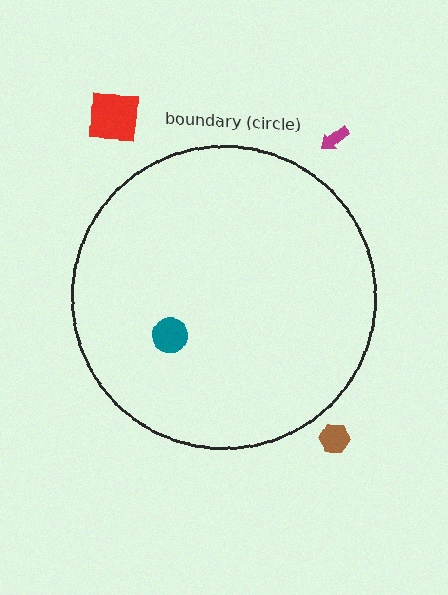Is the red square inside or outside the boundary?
Outside.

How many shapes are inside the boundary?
1 inside, 3 outside.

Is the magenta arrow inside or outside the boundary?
Outside.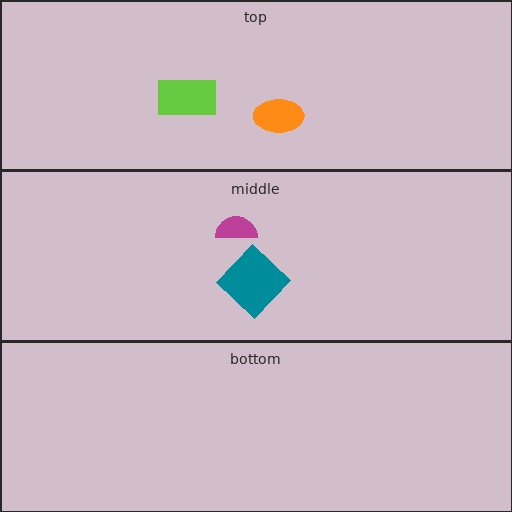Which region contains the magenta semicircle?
The middle region.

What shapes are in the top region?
The lime rectangle, the orange ellipse.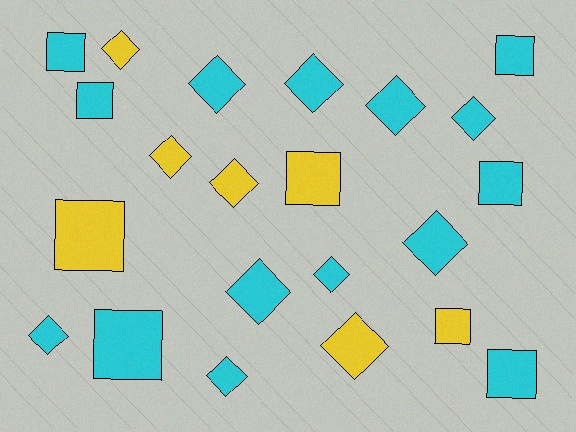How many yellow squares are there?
There are 3 yellow squares.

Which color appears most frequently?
Cyan, with 15 objects.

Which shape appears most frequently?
Diamond, with 13 objects.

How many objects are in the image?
There are 22 objects.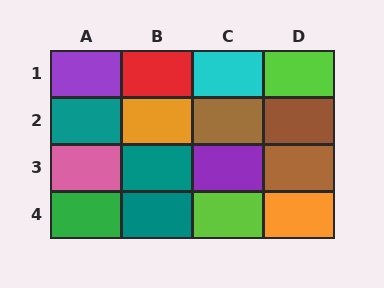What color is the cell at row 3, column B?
Teal.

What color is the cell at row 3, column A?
Pink.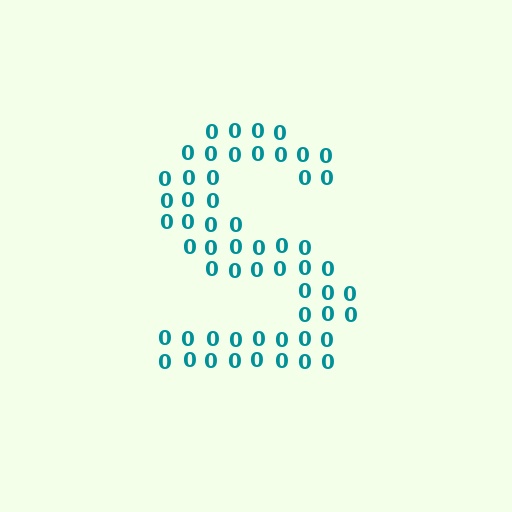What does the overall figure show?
The overall figure shows the letter S.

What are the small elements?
The small elements are digit 0's.